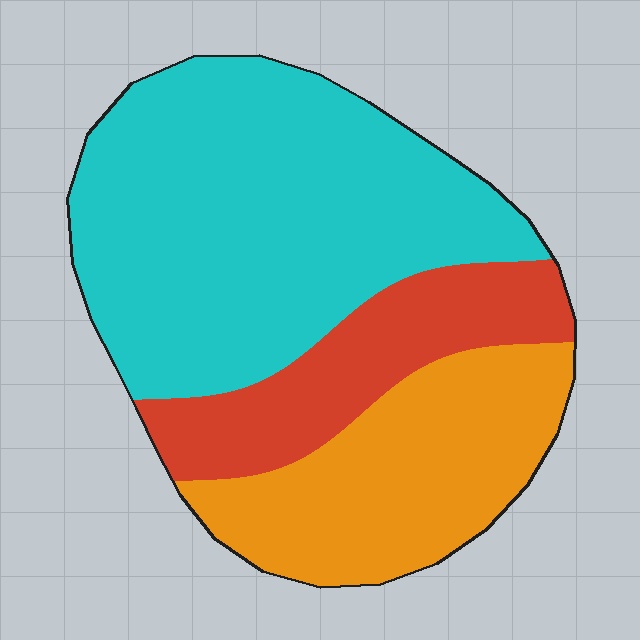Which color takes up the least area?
Red, at roughly 20%.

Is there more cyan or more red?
Cyan.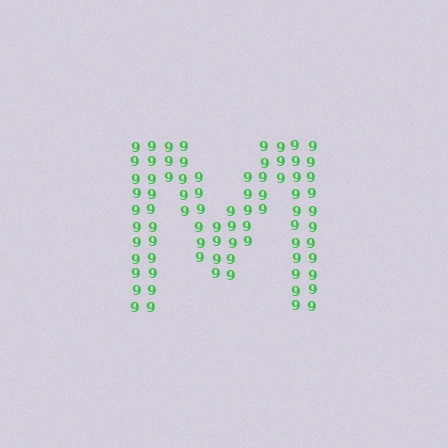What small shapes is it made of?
It is made of small digit 9's.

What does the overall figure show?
The overall figure shows the letter M.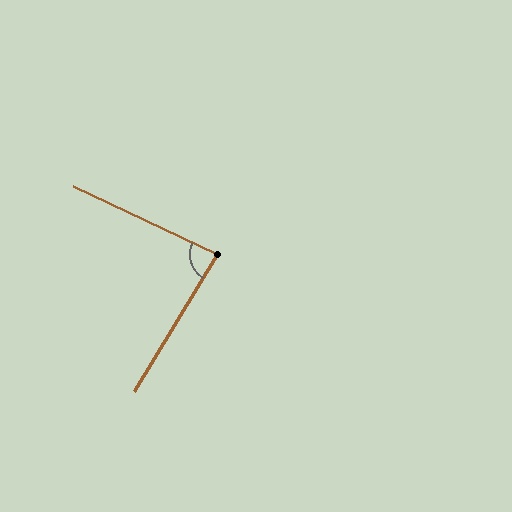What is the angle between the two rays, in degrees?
Approximately 84 degrees.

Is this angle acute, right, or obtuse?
It is acute.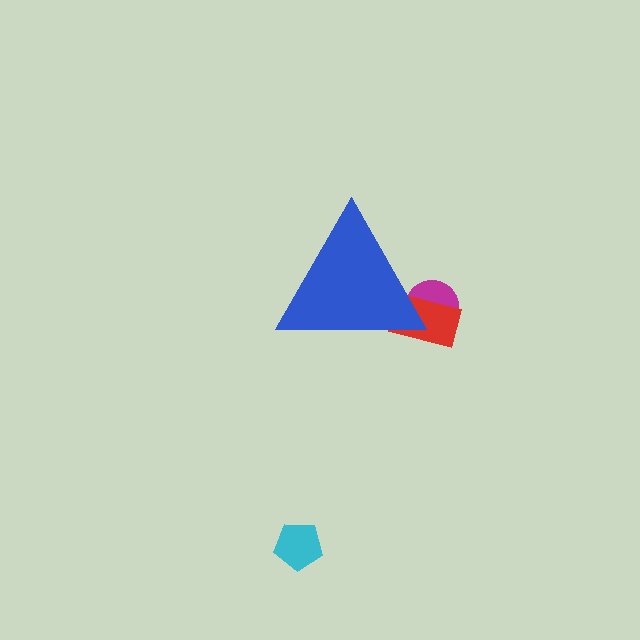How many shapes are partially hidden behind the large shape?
2 shapes are partially hidden.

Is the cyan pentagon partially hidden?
No, the cyan pentagon is fully visible.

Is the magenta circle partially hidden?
Yes, the magenta circle is partially hidden behind the blue triangle.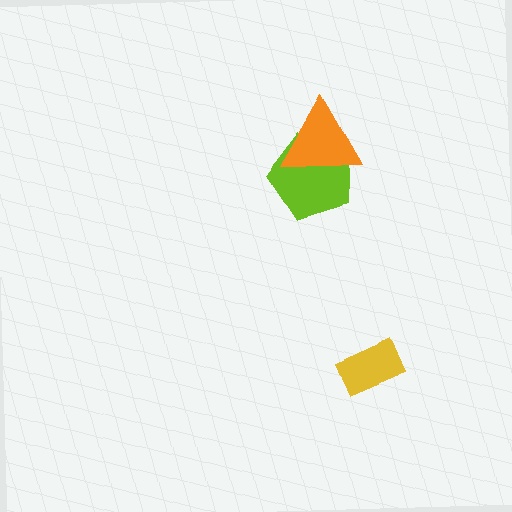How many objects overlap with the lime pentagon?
1 object overlaps with the lime pentagon.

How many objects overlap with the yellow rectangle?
0 objects overlap with the yellow rectangle.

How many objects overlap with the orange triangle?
1 object overlaps with the orange triangle.